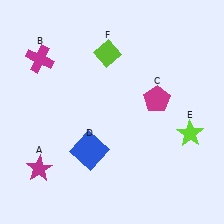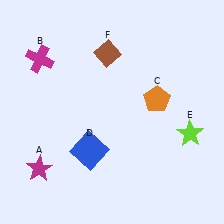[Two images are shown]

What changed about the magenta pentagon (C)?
In Image 1, C is magenta. In Image 2, it changed to orange.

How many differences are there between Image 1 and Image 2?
There are 2 differences between the two images.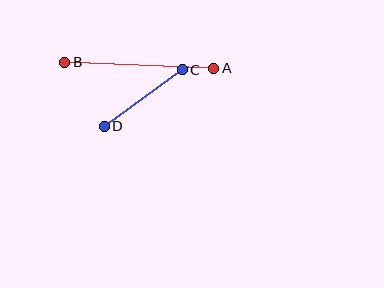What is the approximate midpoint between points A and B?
The midpoint is at approximately (139, 65) pixels.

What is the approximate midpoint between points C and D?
The midpoint is at approximately (143, 98) pixels.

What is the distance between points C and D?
The distance is approximately 96 pixels.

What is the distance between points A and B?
The distance is approximately 149 pixels.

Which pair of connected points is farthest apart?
Points A and B are farthest apart.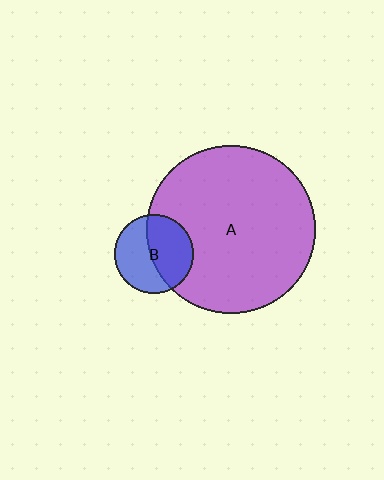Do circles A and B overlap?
Yes.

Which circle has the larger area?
Circle A (purple).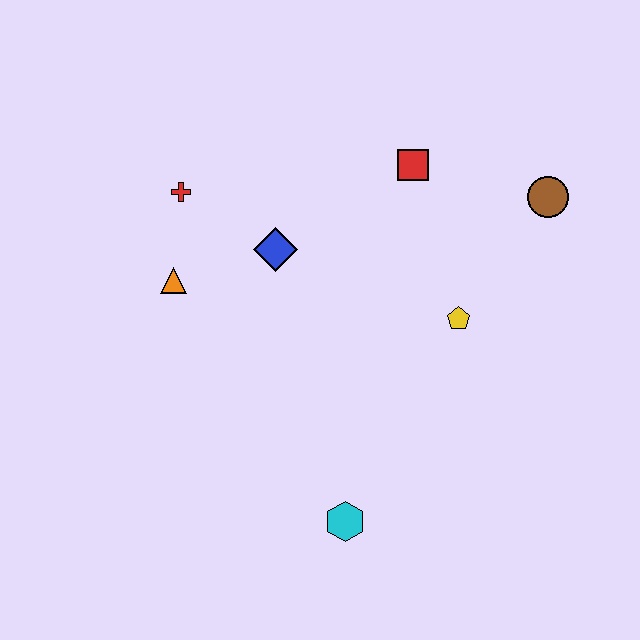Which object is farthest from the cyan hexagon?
The brown circle is farthest from the cyan hexagon.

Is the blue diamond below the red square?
Yes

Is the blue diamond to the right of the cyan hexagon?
No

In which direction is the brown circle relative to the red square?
The brown circle is to the right of the red square.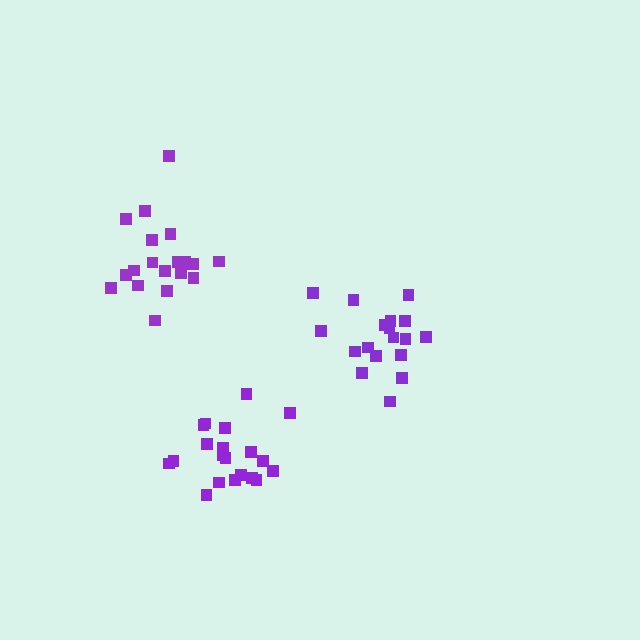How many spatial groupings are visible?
There are 3 spatial groupings.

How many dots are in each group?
Group 1: 18 dots, Group 2: 20 dots, Group 3: 19 dots (57 total).